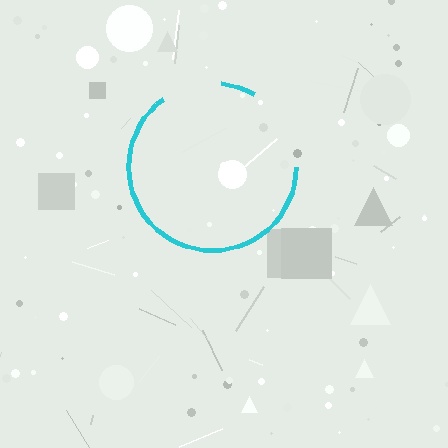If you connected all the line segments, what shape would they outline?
They would outline a circle.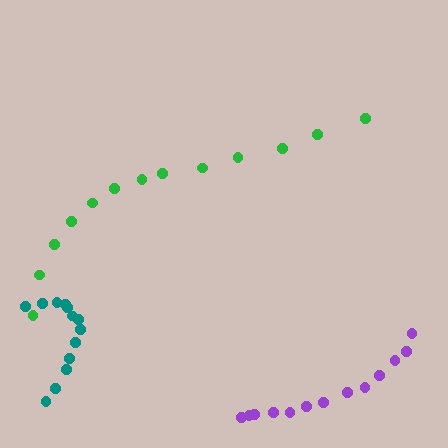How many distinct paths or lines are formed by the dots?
There are 3 distinct paths.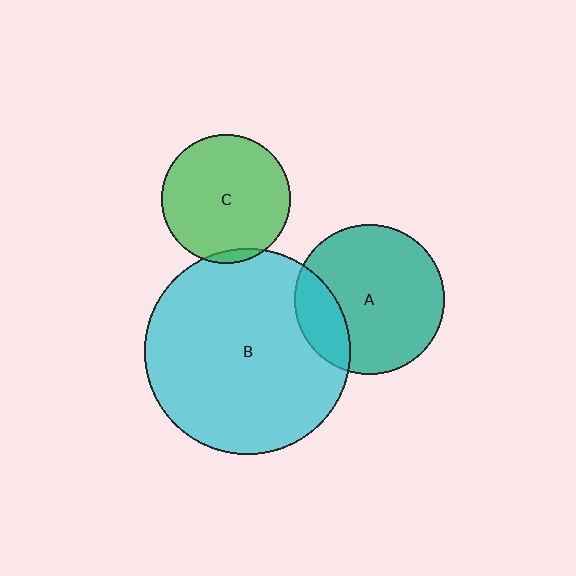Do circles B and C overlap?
Yes.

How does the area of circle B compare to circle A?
Approximately 1.9 times.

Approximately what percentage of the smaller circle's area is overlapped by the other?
Approximately 5%.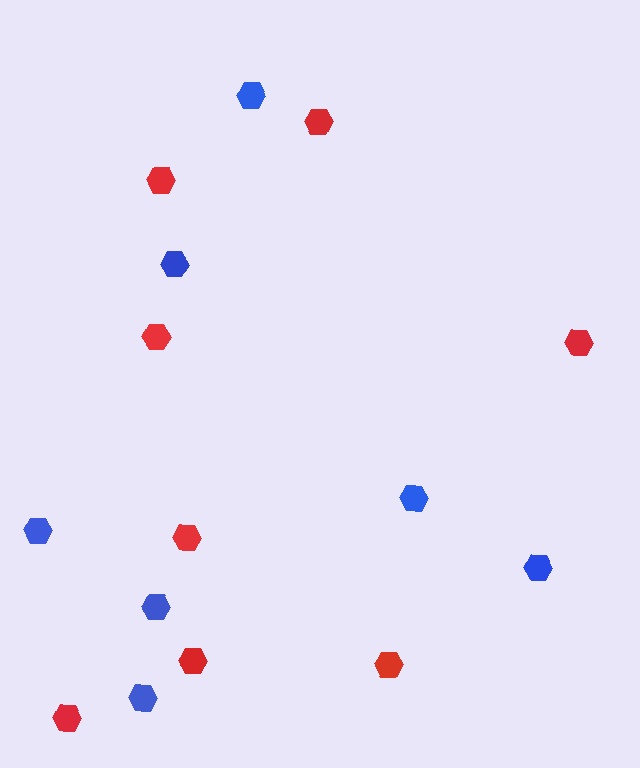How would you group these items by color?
There are 2 groups: one group of red hexagons (8) and one group of blue hexagons (7).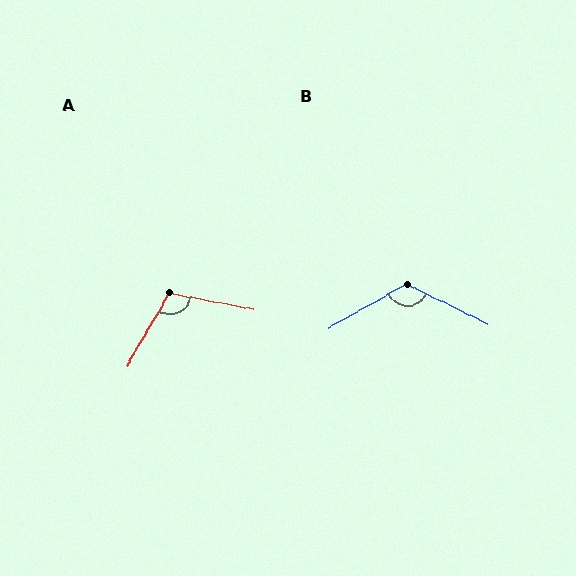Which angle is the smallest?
A, at approximately 110 degrees.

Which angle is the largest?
B, at approximately 124 degrees.